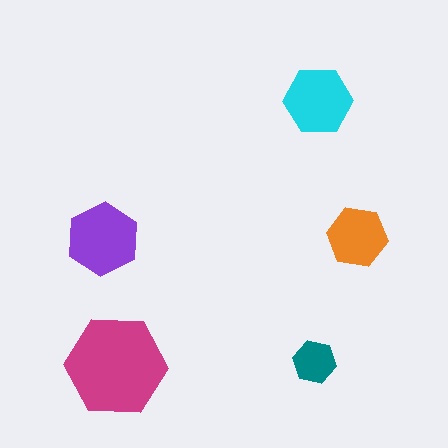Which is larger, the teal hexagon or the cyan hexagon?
The cyan one.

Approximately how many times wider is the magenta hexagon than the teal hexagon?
About 2.5 times wider.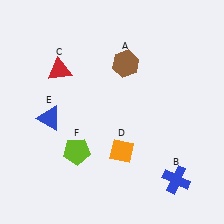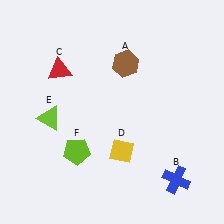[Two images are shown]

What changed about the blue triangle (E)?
In Image 1, E is blue. In Image 2, it changed to lime.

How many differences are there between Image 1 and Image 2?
There are 2 differences between the two images.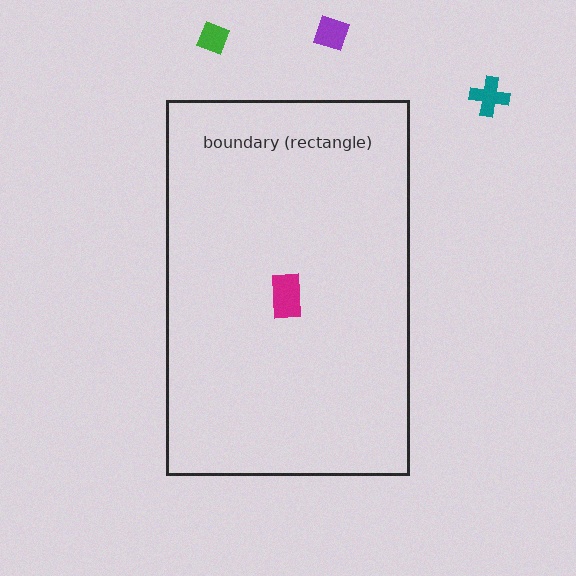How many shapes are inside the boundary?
1 inside, 3 outside.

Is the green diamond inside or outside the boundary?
Outside.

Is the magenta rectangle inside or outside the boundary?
Inside.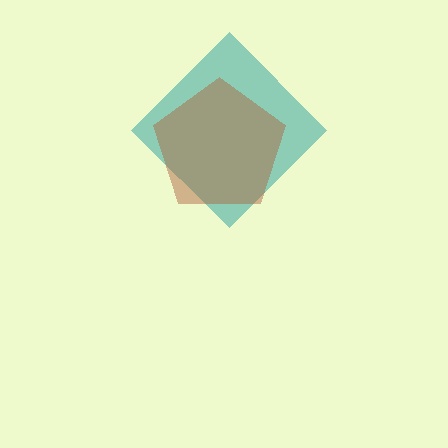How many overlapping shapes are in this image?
There are 2 overlapping shapes in the image.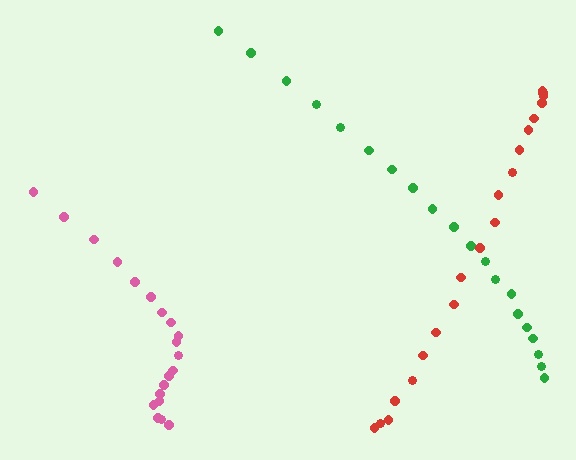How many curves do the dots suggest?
There are 3 distinct paths.